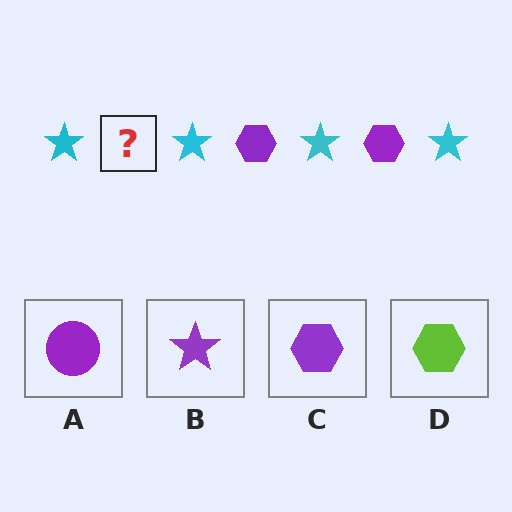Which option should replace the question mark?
Option C.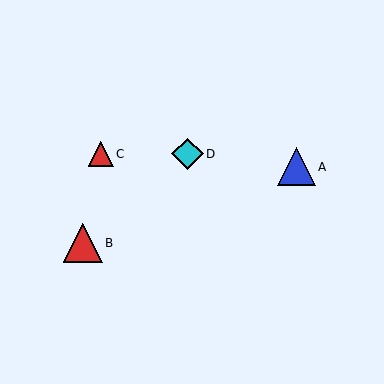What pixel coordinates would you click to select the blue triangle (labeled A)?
Click at (296, 167) to select the blue triangle A.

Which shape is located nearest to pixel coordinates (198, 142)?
The cyan diamond (labeled D) at (187, 154) is nearest to that location.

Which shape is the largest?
The red triangle (labeled B) is the largest.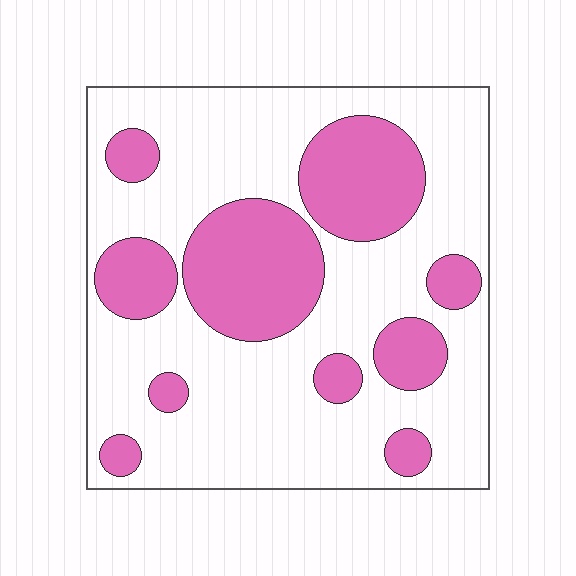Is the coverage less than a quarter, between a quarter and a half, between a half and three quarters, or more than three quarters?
Between a quarter and a half.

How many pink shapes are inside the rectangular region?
10.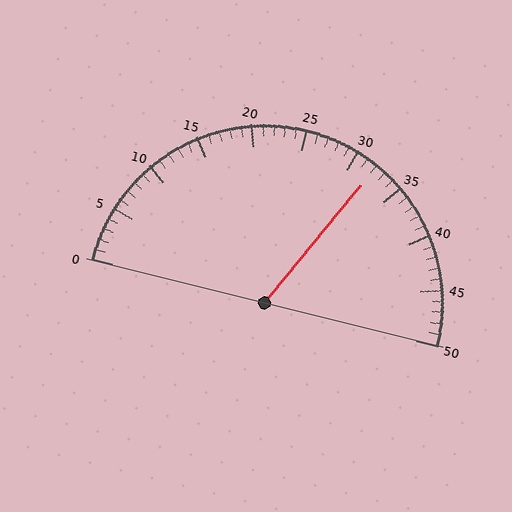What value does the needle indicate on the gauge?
The needle indicates approximately 32.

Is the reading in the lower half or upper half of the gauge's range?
The reading is in the upper half of the range (0 to 50).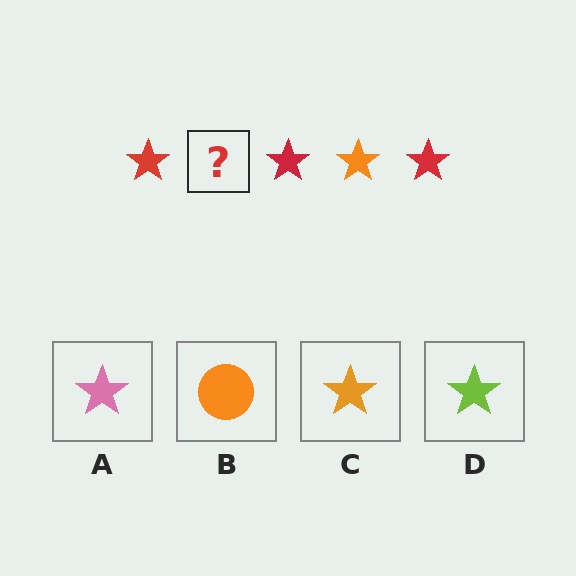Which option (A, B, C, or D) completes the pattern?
C.